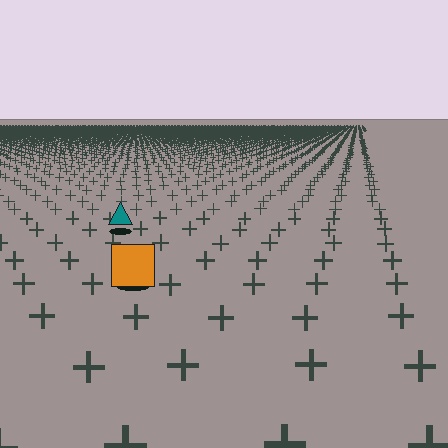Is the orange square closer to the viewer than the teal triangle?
Yes. The orange square is closer — you can tell from the texture gradient: the ground texture is coarser near it.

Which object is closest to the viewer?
The orange square is closest. The texture marks near it are larger and more spread out.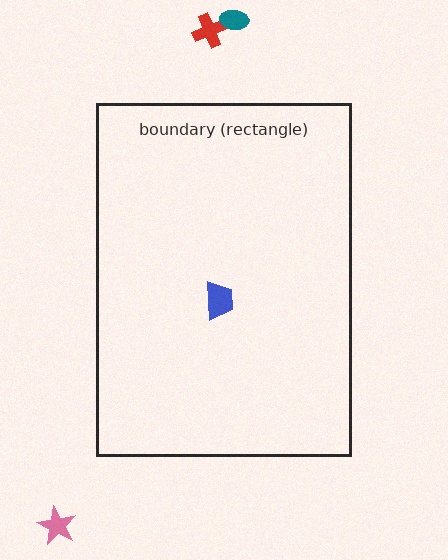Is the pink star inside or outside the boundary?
Outside.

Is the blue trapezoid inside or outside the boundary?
Inside.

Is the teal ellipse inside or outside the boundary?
Outside.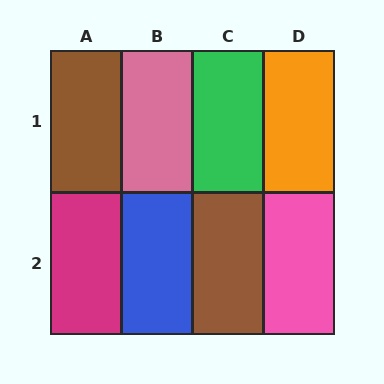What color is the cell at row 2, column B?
Blue.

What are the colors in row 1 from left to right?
Brown, pink, green, orange.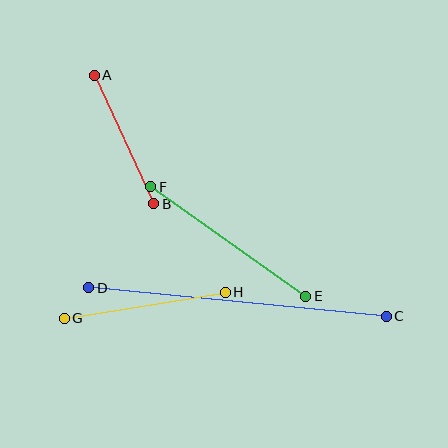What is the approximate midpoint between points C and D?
The midpoint is at approximately (237, 302) pixels.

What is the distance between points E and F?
The distance is approximately 190 pixels.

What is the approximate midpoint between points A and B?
The midpoint is at approximately (124, 139) pixels.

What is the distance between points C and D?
The distance is approximately 299 pixels.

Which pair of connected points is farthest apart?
Points C and D are farthest apart.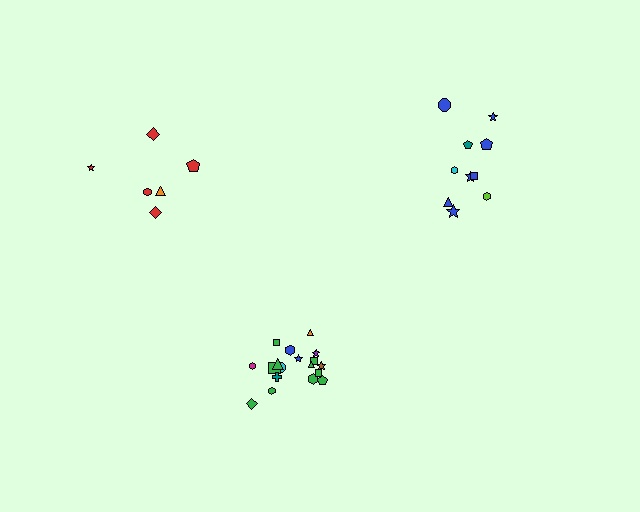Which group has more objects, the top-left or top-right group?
The top-right group.